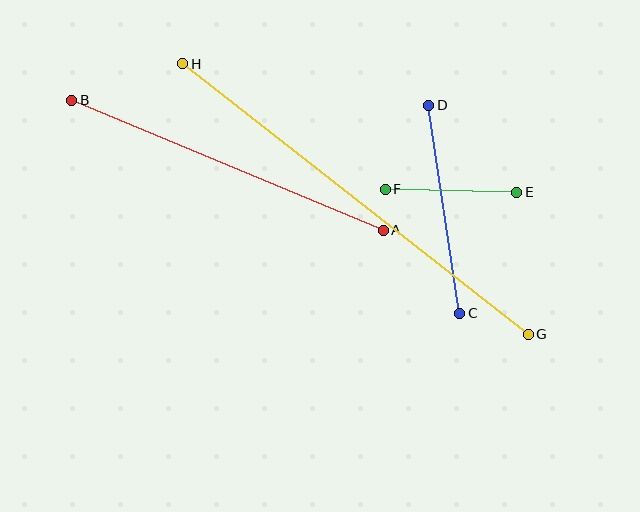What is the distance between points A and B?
The distance is approximately 337 pixels.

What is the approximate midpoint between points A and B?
The midpoint is at approximately (227, 165) pixels.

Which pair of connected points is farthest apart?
Points G and H are farthest apart.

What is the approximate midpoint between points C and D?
The midpoint is at approximately (444, 209) pixels.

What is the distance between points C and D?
The distance is approximately 210 pixels.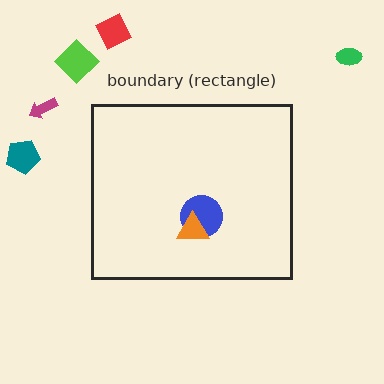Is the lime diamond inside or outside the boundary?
Outside.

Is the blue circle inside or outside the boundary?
Inside.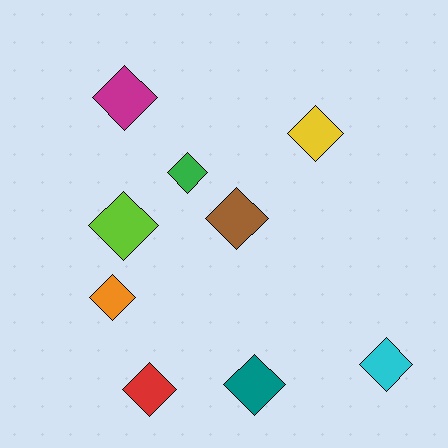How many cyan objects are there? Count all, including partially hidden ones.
There is 1 cyan object.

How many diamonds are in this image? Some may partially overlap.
There are 9 diamonds.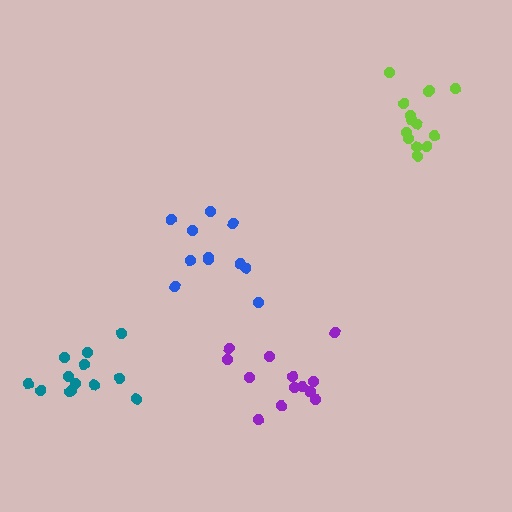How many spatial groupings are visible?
There are 4 spatial groupings.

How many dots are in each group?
Group 1: 14 dots, Group 2: 13 dots, Group 3: 11 dots, Group 4: 13 dots (51 total).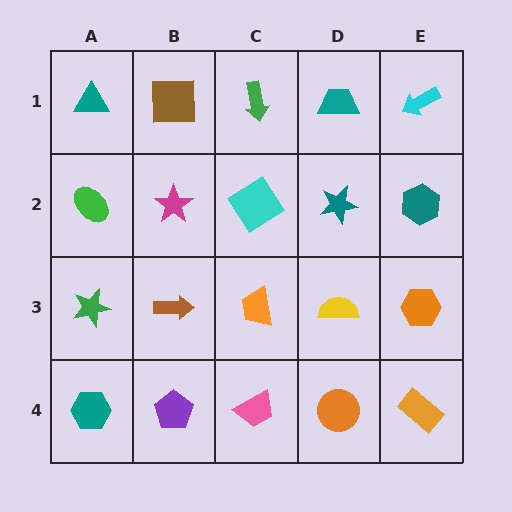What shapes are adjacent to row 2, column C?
A green arrow (row 1, column C), an orange trapezoid (row 3, column C), a magenta star (row 2, column B), a teal star (row 2, column D).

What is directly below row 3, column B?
A purple pentagon.